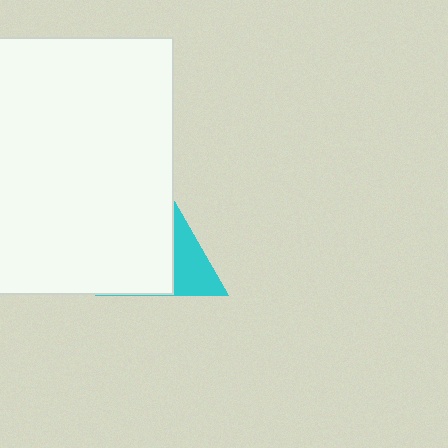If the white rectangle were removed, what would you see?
You would see the complete cyan triangle.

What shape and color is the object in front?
The object in front is a white rectangle.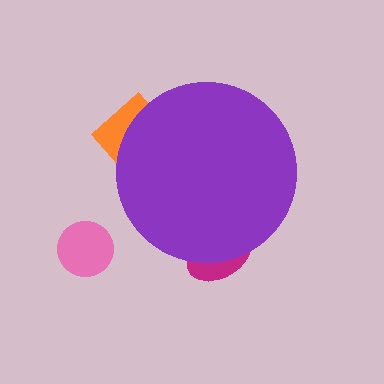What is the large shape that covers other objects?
A purple circle.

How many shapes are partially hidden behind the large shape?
2 shapes are partially hidden.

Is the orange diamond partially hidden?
Yes, the orange diamond is partially hidden behind the purple circle.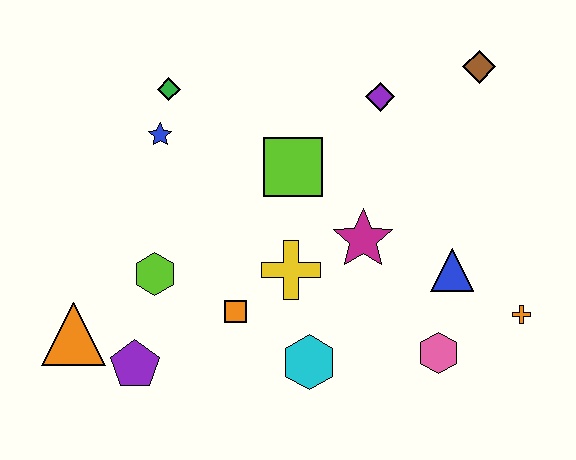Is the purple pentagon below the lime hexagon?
Yes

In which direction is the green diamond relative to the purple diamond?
The green diamond is to the left of the purple diamond.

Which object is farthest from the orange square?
The brown diamond is farthest from the orange square.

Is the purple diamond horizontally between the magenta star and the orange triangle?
No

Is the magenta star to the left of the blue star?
No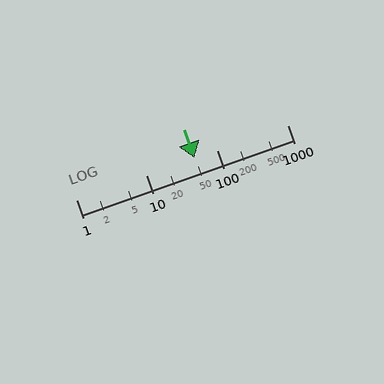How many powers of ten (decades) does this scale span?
The scale spans 3 decades, from 1 to 1000.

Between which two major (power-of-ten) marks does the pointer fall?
The pointer is between 10 and 100.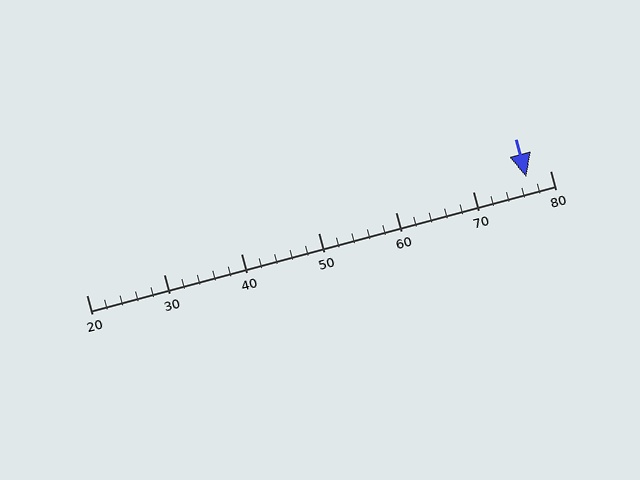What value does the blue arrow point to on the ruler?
The blue arrow points to approximately 77.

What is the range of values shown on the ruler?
The ruler shows values from 20 to 80.